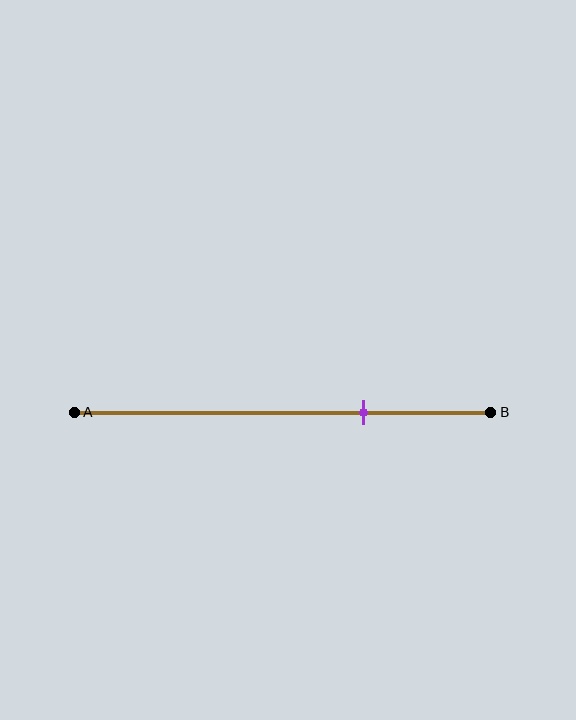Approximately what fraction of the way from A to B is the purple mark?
The purple mark is approximately 70% of the way from A to B.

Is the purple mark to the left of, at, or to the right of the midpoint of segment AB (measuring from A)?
The purple mark is to the right of the midpoint of segment AB.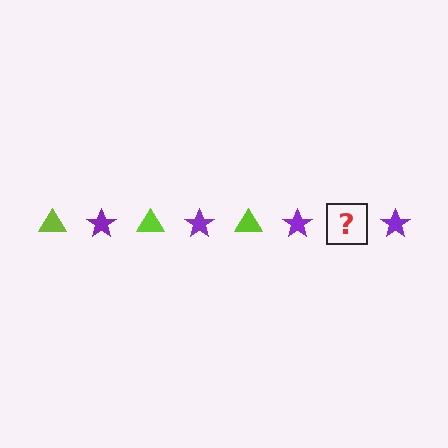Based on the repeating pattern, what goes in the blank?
The blank should be a lime triangle.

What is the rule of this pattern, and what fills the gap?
The rule is that the pattern alternates between lime triangle and purple star. The gap should be filled with a lime triangle.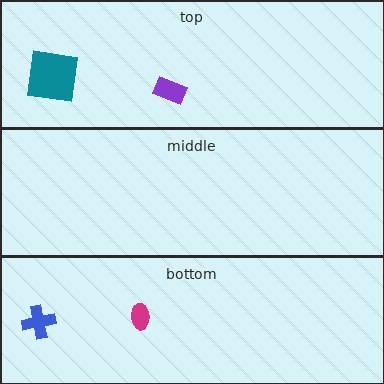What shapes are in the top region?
The teal square, the purple rectangle.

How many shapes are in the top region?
2.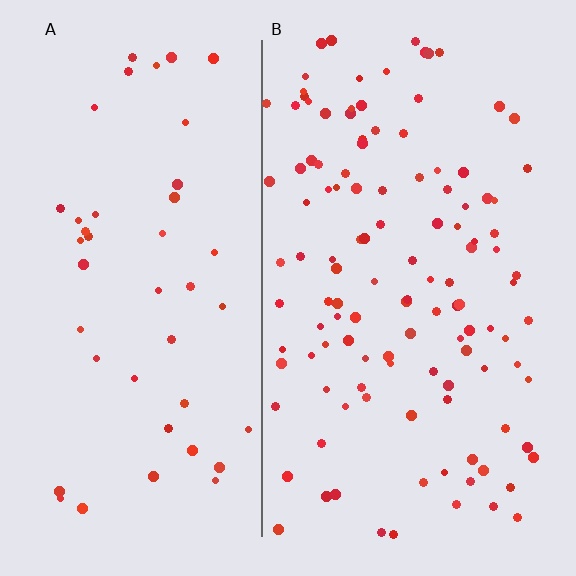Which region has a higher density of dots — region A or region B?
B (the right).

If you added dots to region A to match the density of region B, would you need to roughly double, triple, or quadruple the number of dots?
Approximately triple.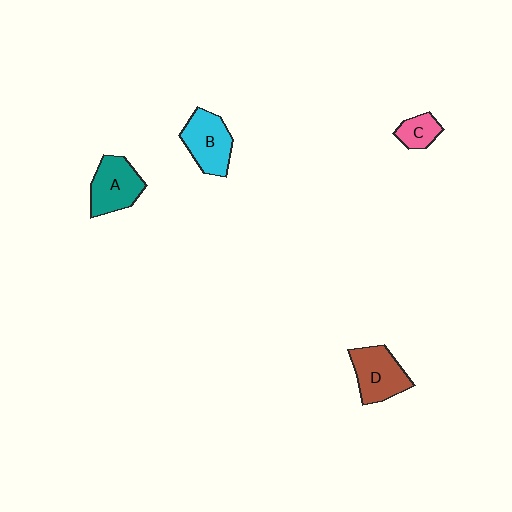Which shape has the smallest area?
Shape C (pink).